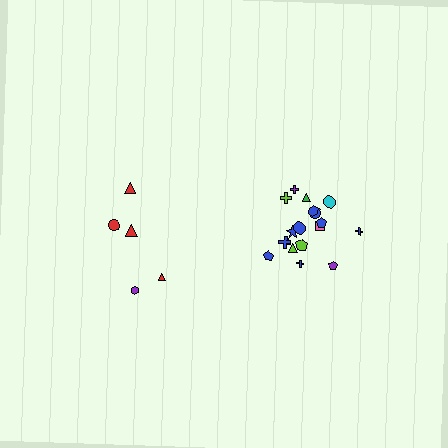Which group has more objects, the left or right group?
The right group.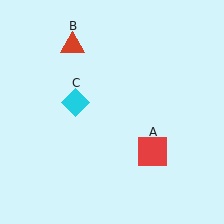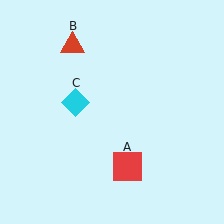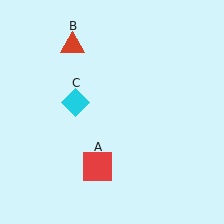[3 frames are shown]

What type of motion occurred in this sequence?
The red square (object A) rotated clockwise around the center of the scene.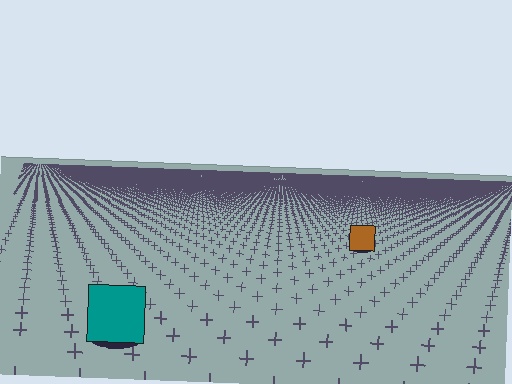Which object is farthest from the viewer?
The brown square is farthest from the viewer. It appears smaller and the ground texture around it is denser.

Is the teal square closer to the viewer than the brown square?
Yes. The teal square is closer — you can tell from the texture gradient: the ground texture is coarser near it.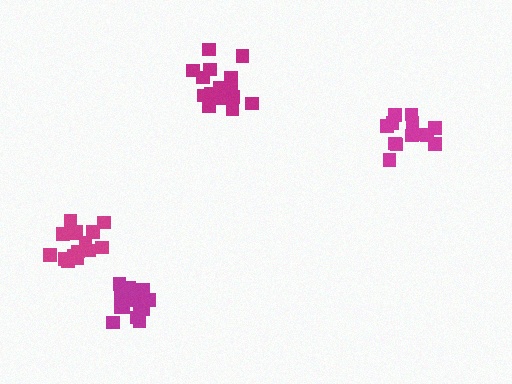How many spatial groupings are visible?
There are 4 spatial groupings.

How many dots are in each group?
Group 1: 16 dots, Group 2: 15 dots, Group 3: 13 dots, Group 4: 15 dots (59 total).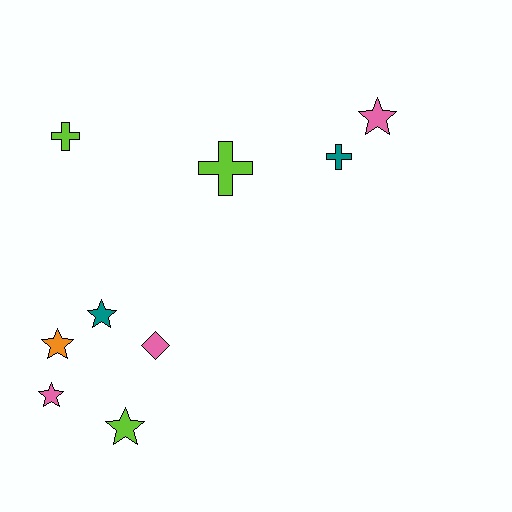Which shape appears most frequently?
Star, with 5 objects.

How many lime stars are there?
There is 1 lime star.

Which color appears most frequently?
Pink, with 3 objects.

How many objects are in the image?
There are 9 objects.